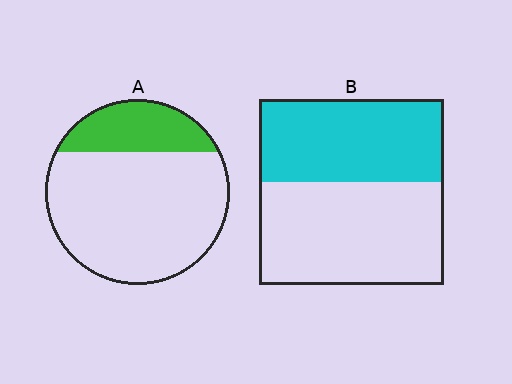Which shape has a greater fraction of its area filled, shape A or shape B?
Shape B.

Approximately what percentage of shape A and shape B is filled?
A is approximately 25% and B is approximately 45%.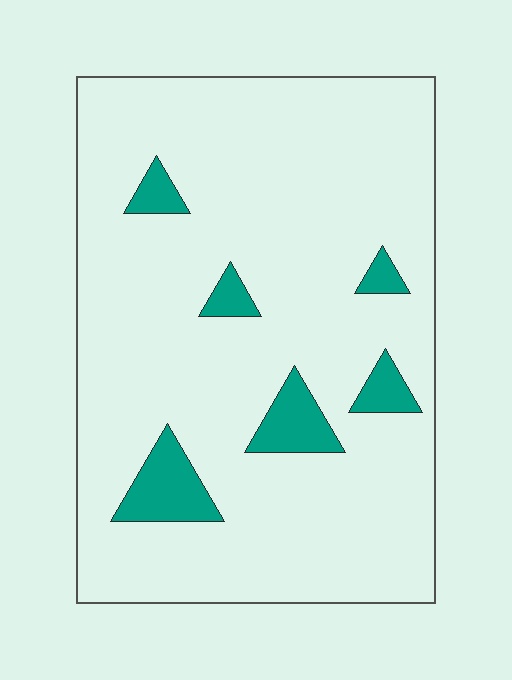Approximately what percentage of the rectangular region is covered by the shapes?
Approximately 10%.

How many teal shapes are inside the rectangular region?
6.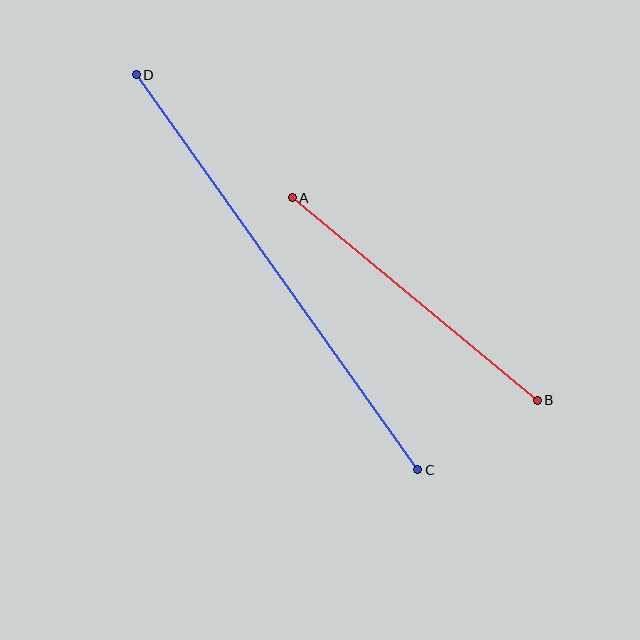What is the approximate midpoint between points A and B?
The midpoint is at approximately (415, 299) pixels.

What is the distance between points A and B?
The distance is approximately 318 pixels.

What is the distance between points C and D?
The distance is approximately 485 pixels.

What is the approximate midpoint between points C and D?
The midpoint is at approximately (277, 272) pixels.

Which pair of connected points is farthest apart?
Points C and D are farthest apart.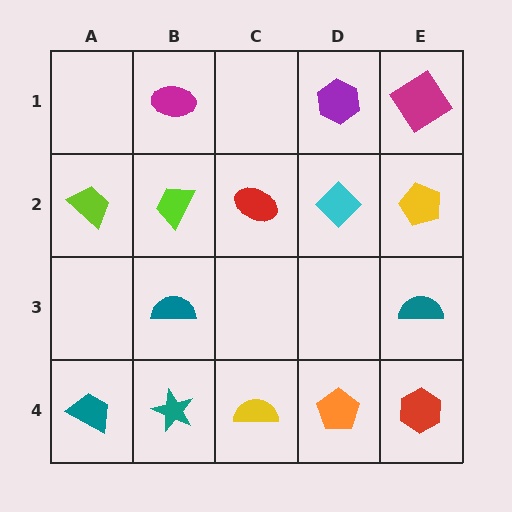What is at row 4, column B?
A teal star.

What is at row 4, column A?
A teal trapezoid.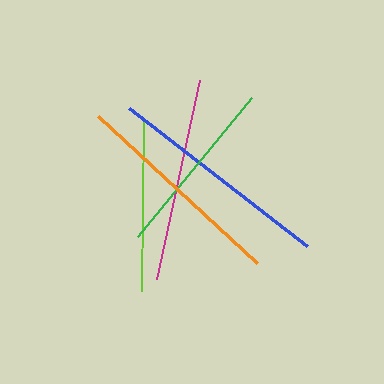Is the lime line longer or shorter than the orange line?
The orange line is longer than the lime line.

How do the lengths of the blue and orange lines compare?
The blue and orange lines are approximately the same length.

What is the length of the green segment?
The green segment is approximately 179 pixels long.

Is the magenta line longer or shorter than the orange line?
The orange line is longer than the magenta line.